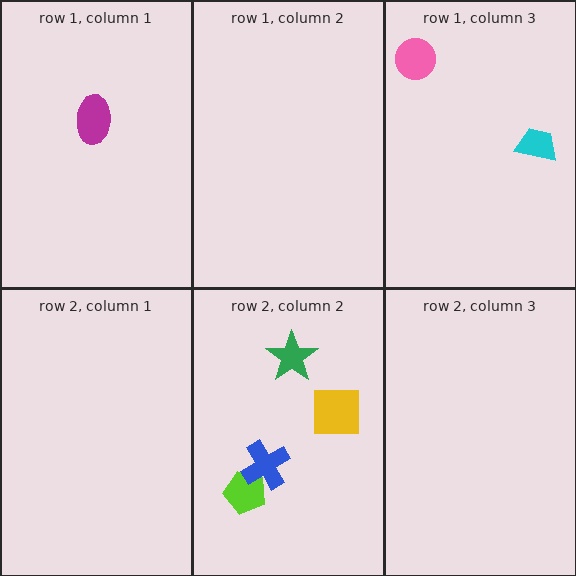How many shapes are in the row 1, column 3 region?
2.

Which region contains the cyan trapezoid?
The row 1, column 3 region.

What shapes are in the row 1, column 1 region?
The magenta ellipse.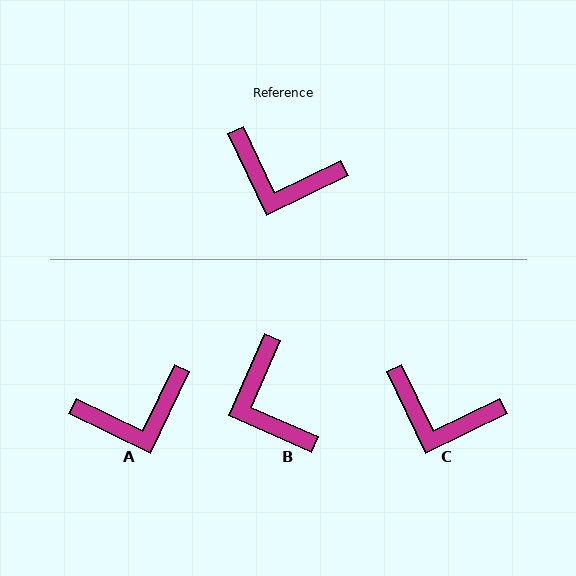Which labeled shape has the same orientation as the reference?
C.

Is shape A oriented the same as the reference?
No, it is off by about 38 degrees.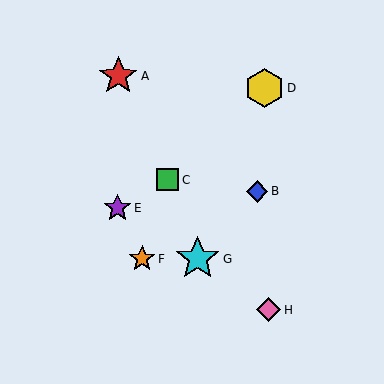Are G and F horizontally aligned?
Yes, both are at y≈259.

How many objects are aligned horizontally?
2 objects (F, G) are aligned horizontally.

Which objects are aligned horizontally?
Objects F, G are aligned horizontally.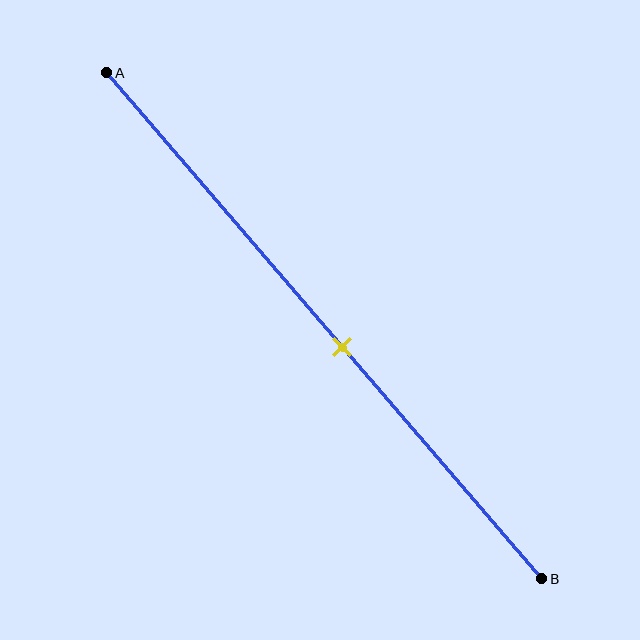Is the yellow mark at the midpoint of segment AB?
No, the mark is at about 55% from A, not at the 50% midpoint.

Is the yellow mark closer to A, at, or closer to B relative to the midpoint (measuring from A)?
The yellow mark is closer to point B than the midpoint of segment AB.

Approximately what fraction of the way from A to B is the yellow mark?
The yellow mark is approximately 55% of the way from A to B.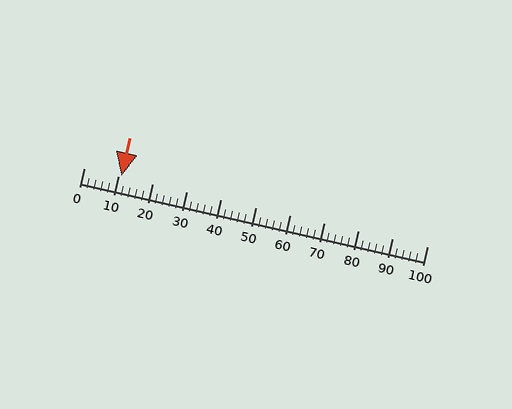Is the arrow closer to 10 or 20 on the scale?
The arrow is closer to 10.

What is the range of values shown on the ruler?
The ruler shows values from 0 to 100.